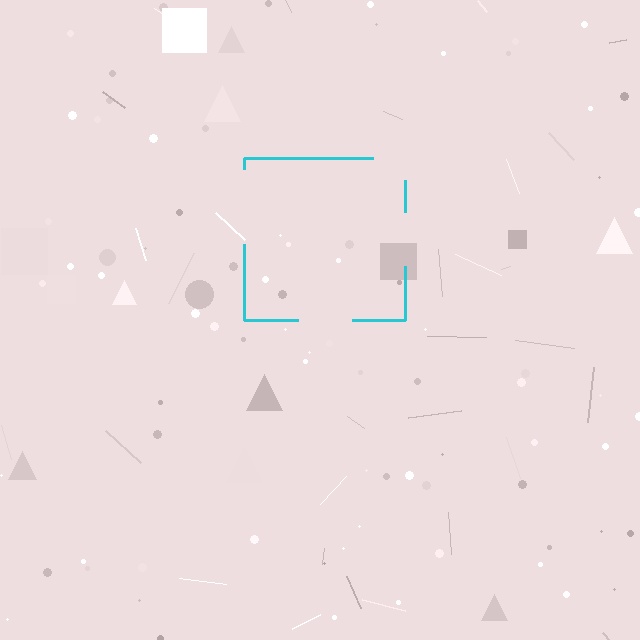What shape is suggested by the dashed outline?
The dashed outline suggests a square.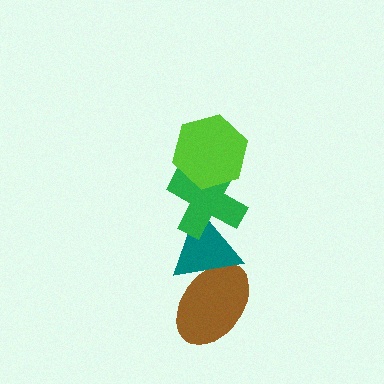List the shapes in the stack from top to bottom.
From top to bottom: the lime hexagon, the green cross, the teal triangle, the brown ellipse.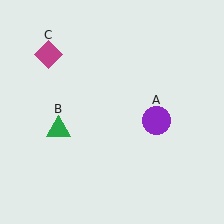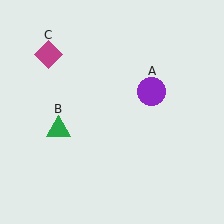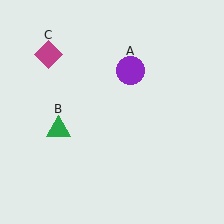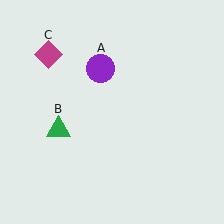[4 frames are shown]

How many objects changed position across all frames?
1 object changed position: purple circle (object A).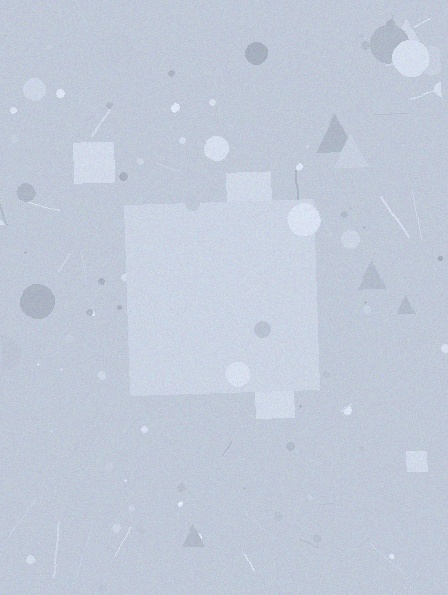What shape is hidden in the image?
A square is hidden in the image.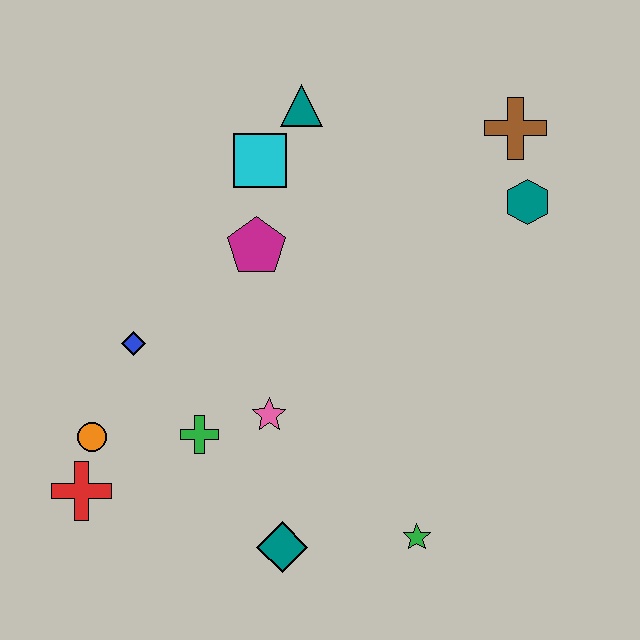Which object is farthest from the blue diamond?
The brown cross is farthest from the blue diamond.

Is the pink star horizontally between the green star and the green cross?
Yes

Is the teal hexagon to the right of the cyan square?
Yes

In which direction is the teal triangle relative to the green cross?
The teal triangle is above the green cross.